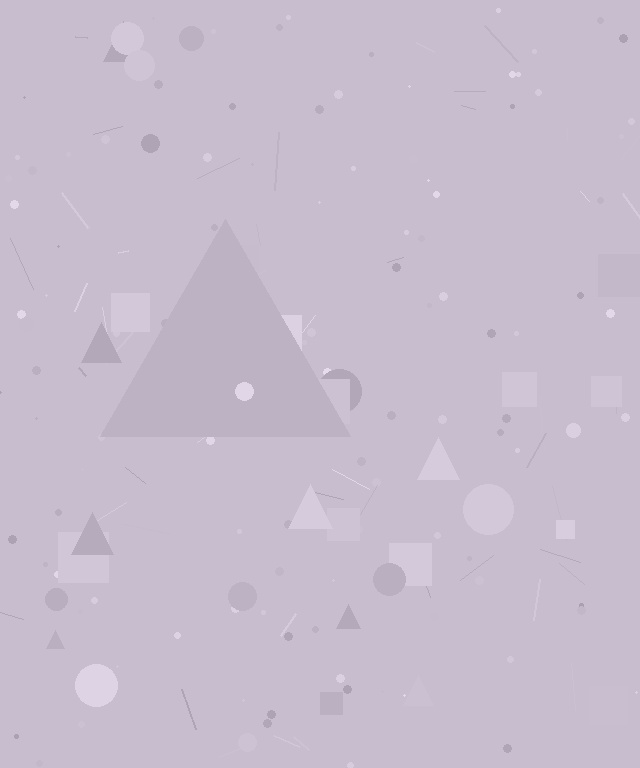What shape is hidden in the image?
A triangle is hidden in the image.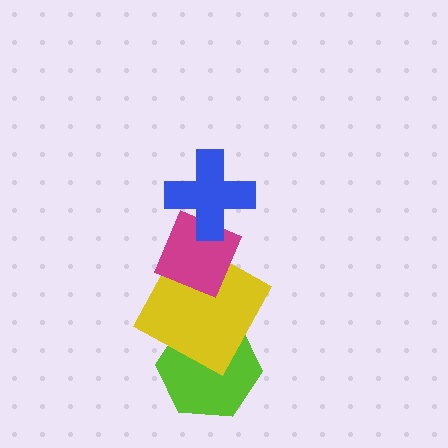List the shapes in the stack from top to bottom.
From top to bottom: the blue cross, the magenta diamond, the yellow square, the lime hexagon.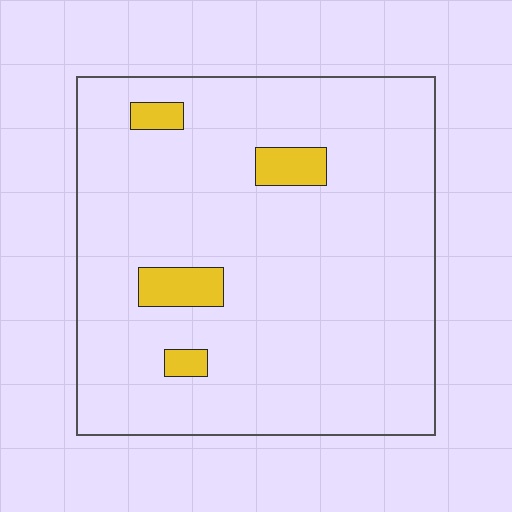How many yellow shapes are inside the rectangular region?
4.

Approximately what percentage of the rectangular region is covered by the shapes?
Approximately 5%.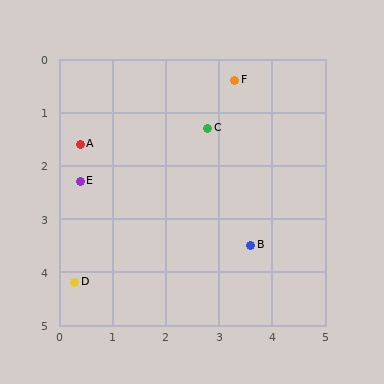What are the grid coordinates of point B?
Point B is at approximately (3.6, 3.5).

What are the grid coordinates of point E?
Point E is at approximately (0.4, 2.3).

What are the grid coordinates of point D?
Point D is at approximately (0.3, 4.2).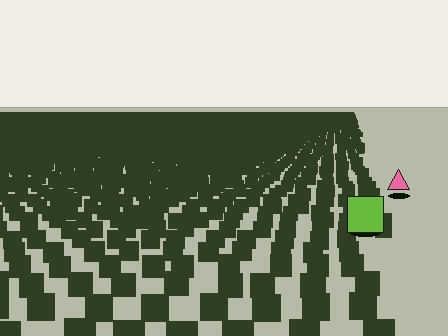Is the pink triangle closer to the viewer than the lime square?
No. The lime square is closer — you can tell from the texture gradient: the ground texture is coarser near it.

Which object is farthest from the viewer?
The pink triangle is farthest from the viewer. It appears smaller and the ground texture around it is denser.